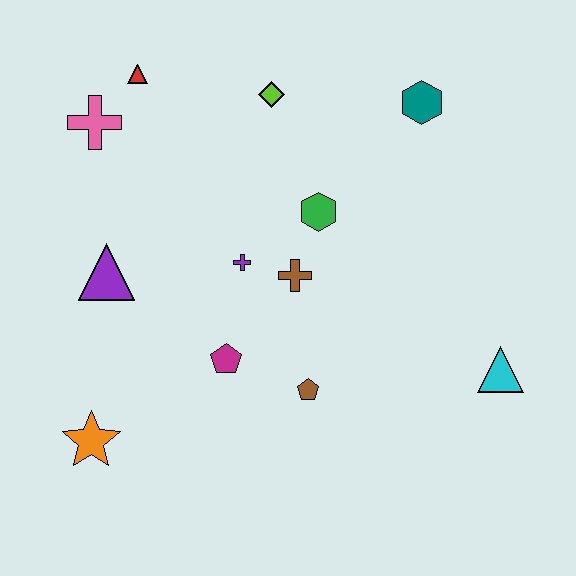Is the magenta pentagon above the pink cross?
No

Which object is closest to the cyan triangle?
The brown pentagon is closest to the cyan triangle.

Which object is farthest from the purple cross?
The cyan triangle is farthest from the purple cross.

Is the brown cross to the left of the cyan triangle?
Yes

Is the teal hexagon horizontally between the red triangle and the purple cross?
No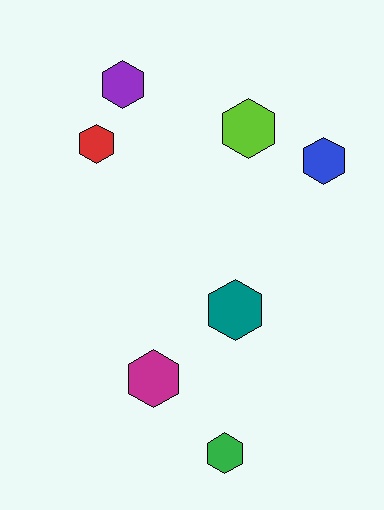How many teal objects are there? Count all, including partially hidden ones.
There is 1 teal object.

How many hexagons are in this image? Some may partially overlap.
There are 7 hexagons.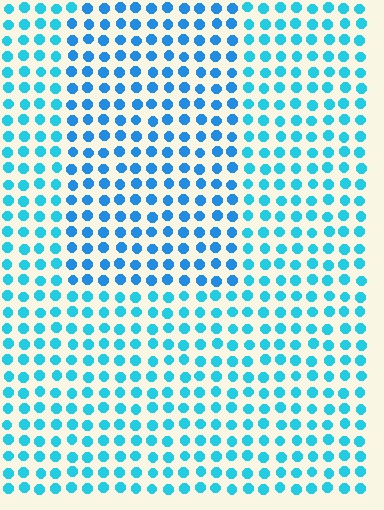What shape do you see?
I see a rectangle.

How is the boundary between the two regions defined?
The boundary is defined purely by a slight shift in hue (about 20 degrees). Spacing, size, and orientation are identical on both sides.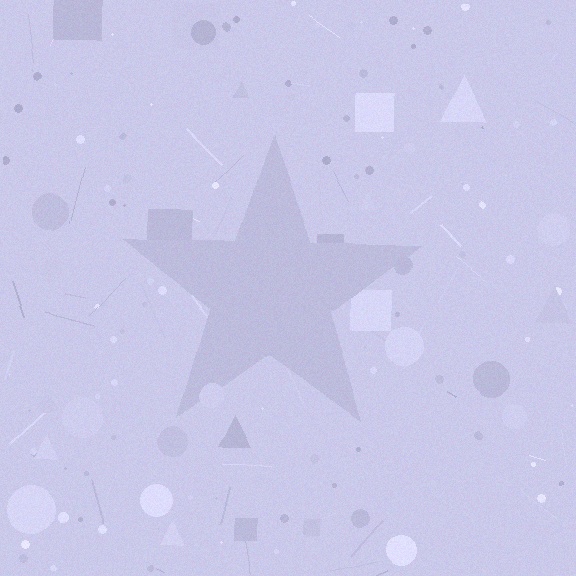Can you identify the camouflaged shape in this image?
The camouflaged shape is a star.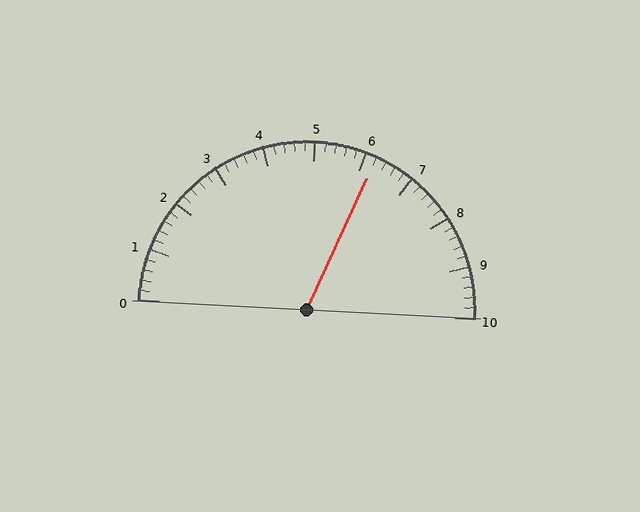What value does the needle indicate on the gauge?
The needle indicates approximately 6.2.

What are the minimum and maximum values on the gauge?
The gauge ranges from 0 to 10.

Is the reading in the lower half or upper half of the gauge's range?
The reading is in the upper half of the range (0 to 10).